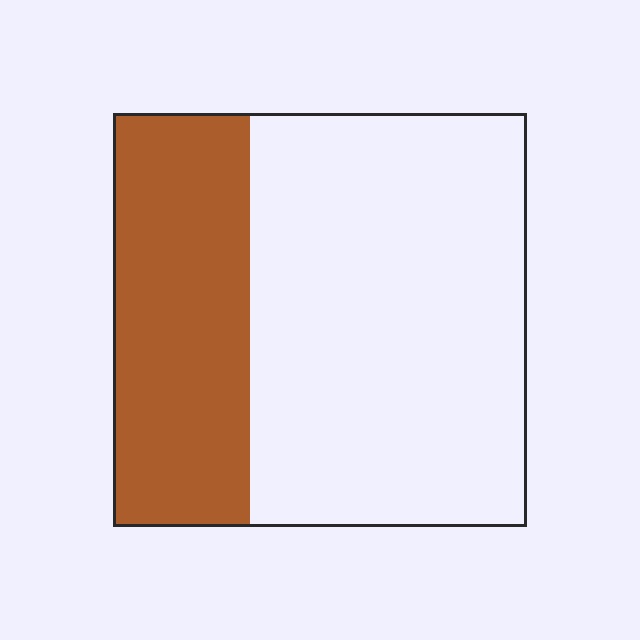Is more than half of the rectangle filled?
No.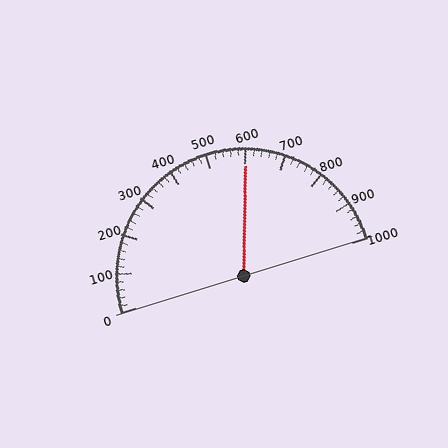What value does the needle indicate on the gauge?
The needle indicates approximately 600.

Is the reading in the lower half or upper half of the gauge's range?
The reading is in the upper half of the range (0 to 1000).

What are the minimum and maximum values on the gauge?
The gauge ranges from 0 to 1000.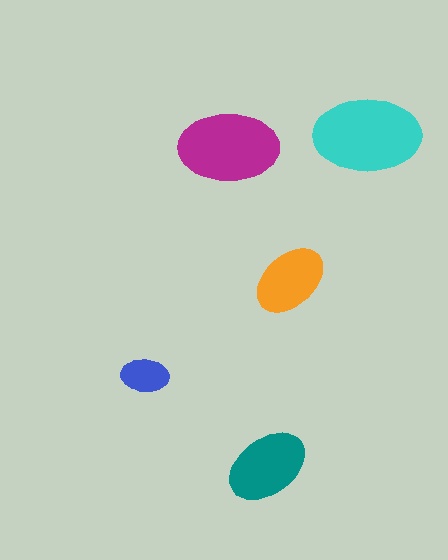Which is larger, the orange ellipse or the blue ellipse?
The orange one.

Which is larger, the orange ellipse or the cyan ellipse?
The cyan one.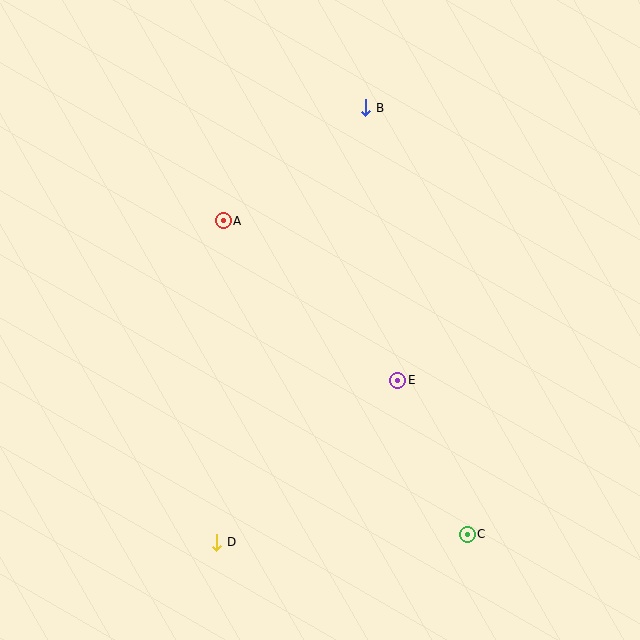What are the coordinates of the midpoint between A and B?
The midpoint between A and B is at (294, 164).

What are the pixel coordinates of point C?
Point C is at (467, 534).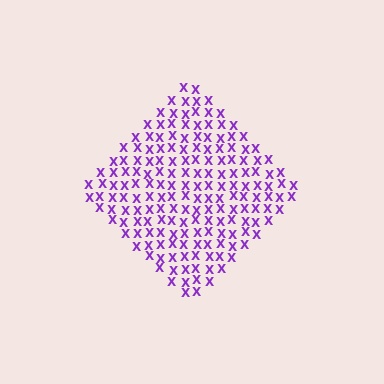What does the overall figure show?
The overall figure shows a diamond.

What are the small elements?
The small elements are letter X's.